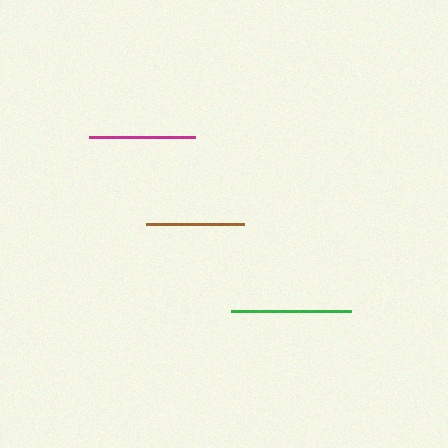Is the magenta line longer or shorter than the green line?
The green line is longer than the magenta line.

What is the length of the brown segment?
The brown segment is approximately 98 pixels long.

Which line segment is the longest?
The green line is the longest at approximately 121 pixels.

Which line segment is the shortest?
The brown line is the shortest at approximately 98 pixels.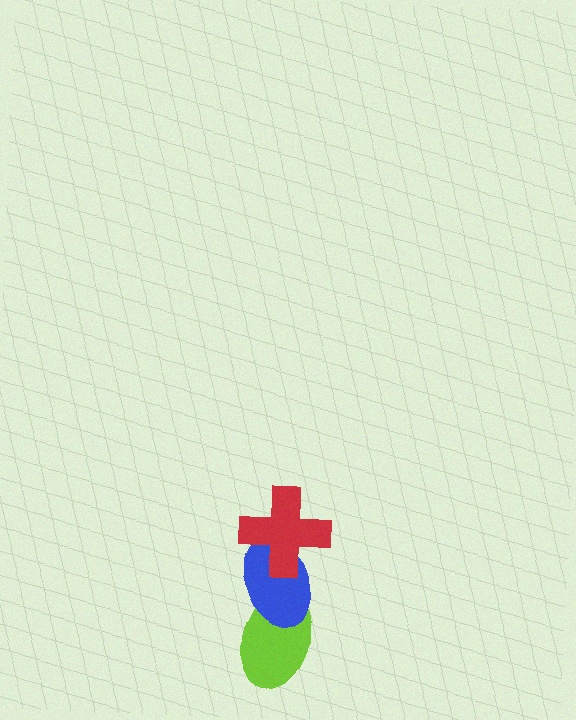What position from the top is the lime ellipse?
The lime ellipse is 3rd from the top.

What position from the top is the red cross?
The red cross is 1st from the top.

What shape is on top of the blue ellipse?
The red cross is on top of the blue ellipse.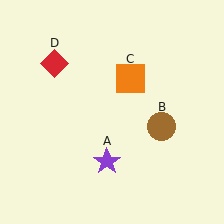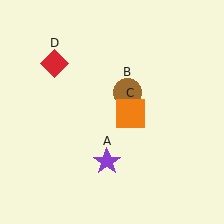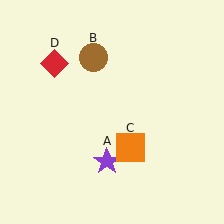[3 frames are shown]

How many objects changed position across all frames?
2 objects changed position: brown circle (object B), orange square (object C).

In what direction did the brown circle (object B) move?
The brown circle (object B) moved up and to the left.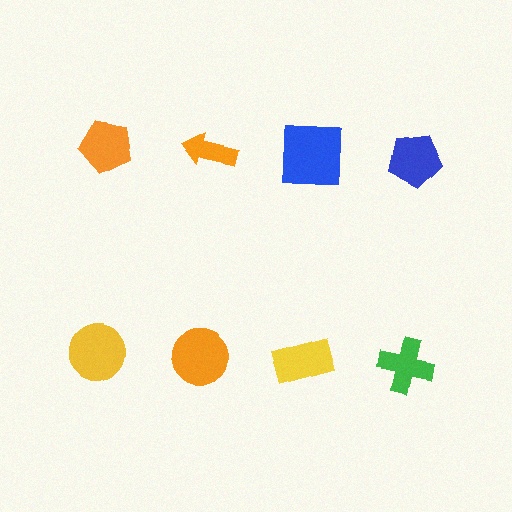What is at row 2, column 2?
An orange circle.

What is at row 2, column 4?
A green cross.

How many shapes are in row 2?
4 shapes.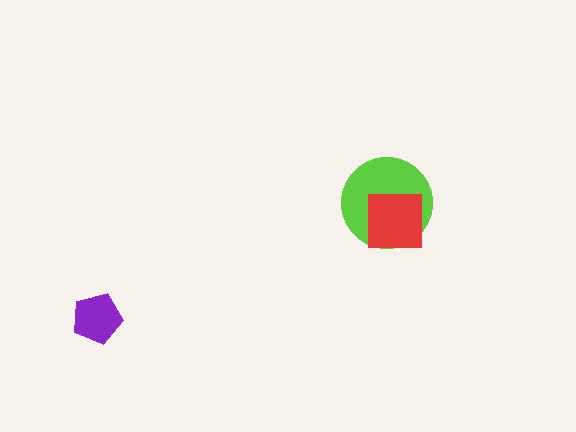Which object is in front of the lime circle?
The red square is in front of the lime circle.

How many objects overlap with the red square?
1 object overlaps with the red square.